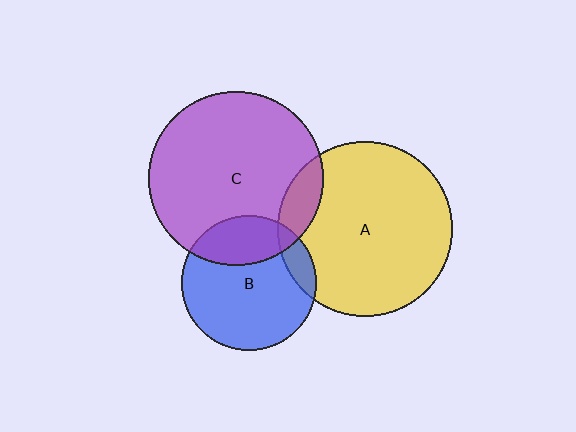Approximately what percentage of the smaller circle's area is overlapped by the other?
Approximately 10%.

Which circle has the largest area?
Circle A (yellow).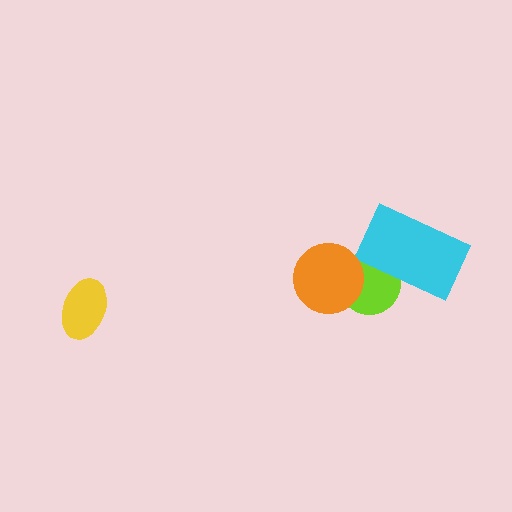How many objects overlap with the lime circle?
2 objects overlap with the lime circle.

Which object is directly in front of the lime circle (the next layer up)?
The cyan rectangle is directly in front of the lime circle.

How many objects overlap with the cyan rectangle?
1 object overlaps with the cyan rectangle.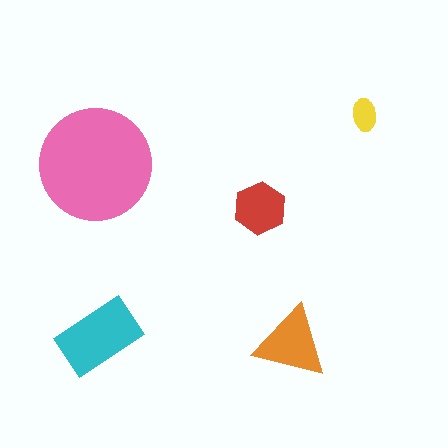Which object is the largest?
The pink circle.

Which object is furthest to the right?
The yellow ellipse is rightmost.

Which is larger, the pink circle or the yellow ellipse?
The pink circle.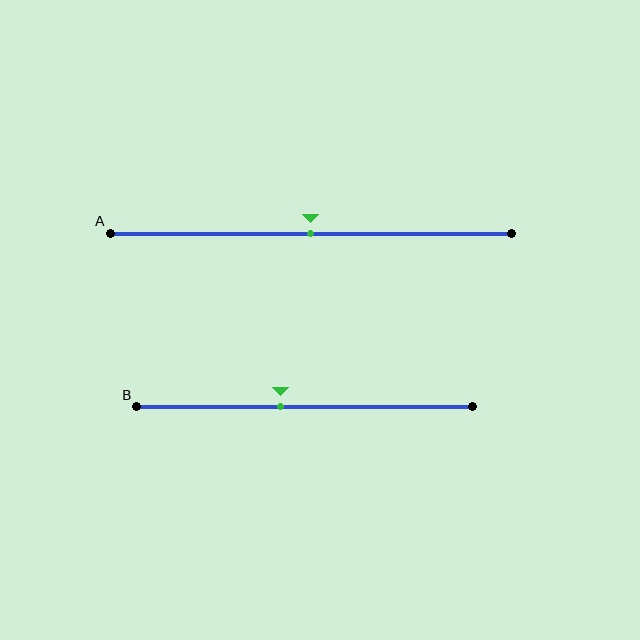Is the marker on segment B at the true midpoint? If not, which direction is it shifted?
No, the marker on segment B is shifted to the left by about 7% of the segment length.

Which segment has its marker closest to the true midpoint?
Segment A has its marker closest to the true midpoint.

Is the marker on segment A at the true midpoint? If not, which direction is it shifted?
Yes, the marker on segment A is at the true midpoint.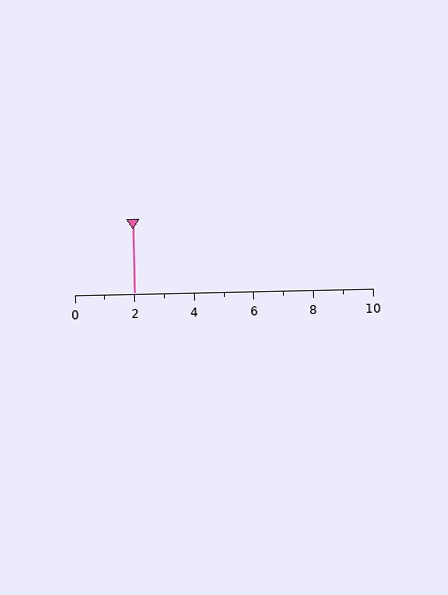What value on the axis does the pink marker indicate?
The marker indicates approximately 2.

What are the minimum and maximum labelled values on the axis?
The axis runs from 0 to 10.